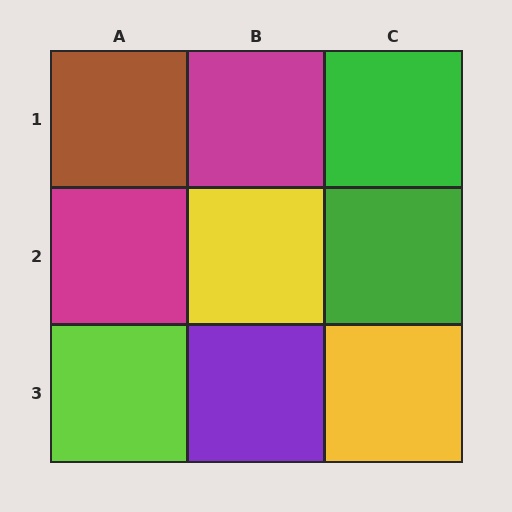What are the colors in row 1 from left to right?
Brown, magenta, green.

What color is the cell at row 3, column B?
Purple.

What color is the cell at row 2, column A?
Magenta.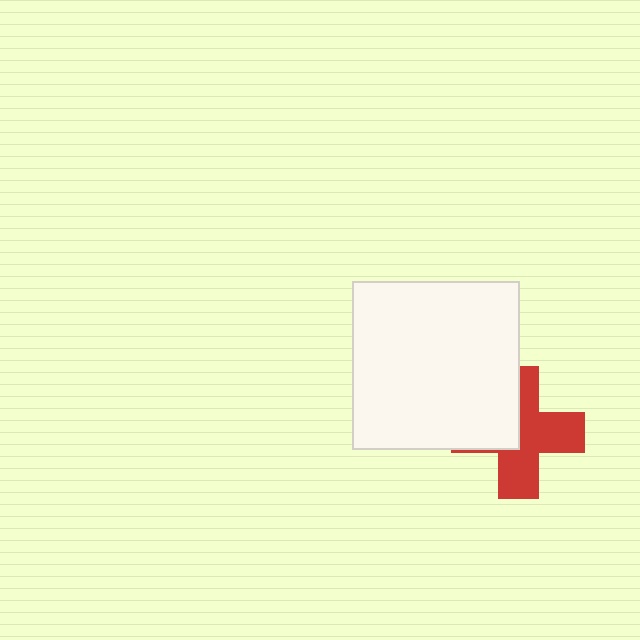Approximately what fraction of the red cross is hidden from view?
Roughly 38% of the red cross is hidden behind the white square.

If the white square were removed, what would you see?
You would see the complete red cross.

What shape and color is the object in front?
The object in front is a white square.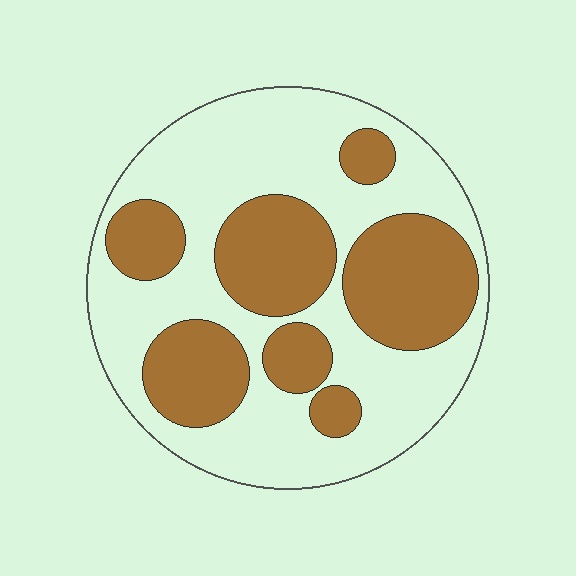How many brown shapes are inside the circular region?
7.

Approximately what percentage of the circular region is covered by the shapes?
Approximately 40%.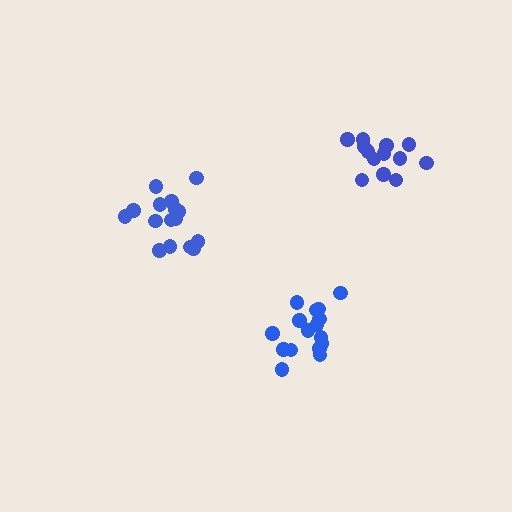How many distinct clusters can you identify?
There are 3 distinct clusters.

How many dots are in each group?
Group 1: 16 dots, Group 2: 16 dots, Group 3: 13 dots (45 total).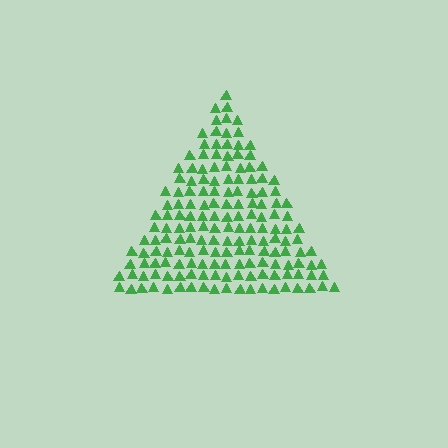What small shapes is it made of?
It is made of small triangles.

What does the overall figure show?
The overall figure shows a triangle.